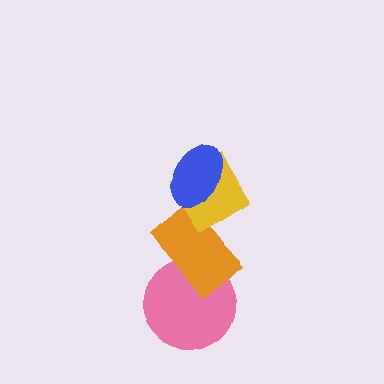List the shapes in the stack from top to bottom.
From top to bottom: the blue ellipse, the yellow diamond, the orange rectangle, the pink circle.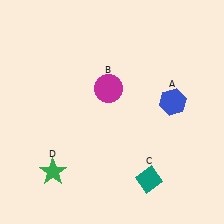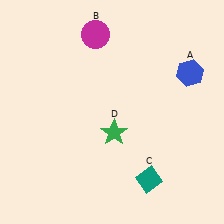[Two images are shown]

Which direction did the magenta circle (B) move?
The magenta circle (B) moved up.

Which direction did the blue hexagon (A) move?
The blue hexagon (A) moved up.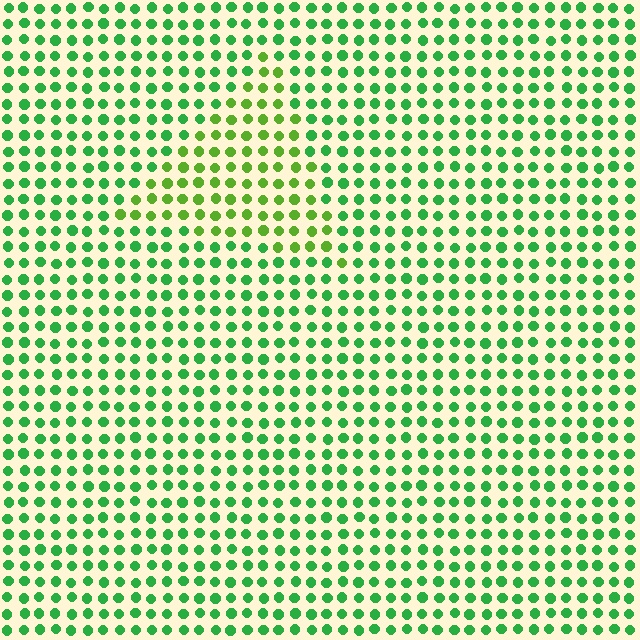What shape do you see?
I see a triangle.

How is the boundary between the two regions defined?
The boundary is defined purely by a slight shift in hue (about 33 degrees). Spacing, size, and orientation are identical on both sides.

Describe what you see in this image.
The image is filled with small green elements in a uniform arrangement. A triangle-shaped region is visible where the elements are tinted to a slightly different hue, forming a subtle color boundary.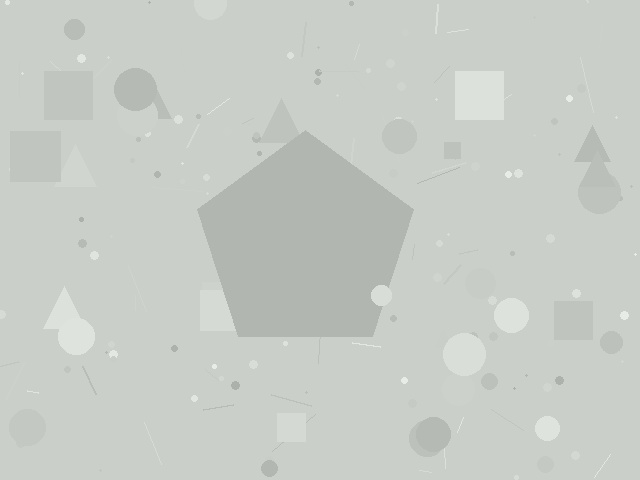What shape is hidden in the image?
A pentagon is hidden in the image.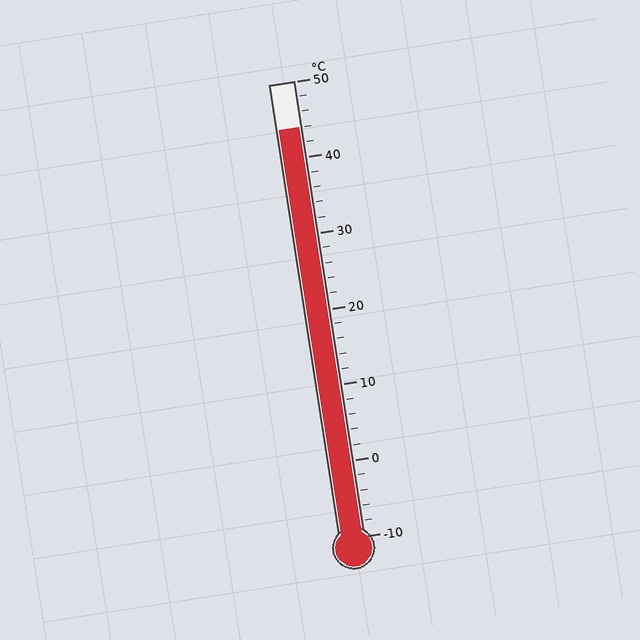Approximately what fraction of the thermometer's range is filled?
The thermometer is filled to approximately 90% of its range.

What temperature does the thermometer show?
The thermometer shows approximately 44°C.